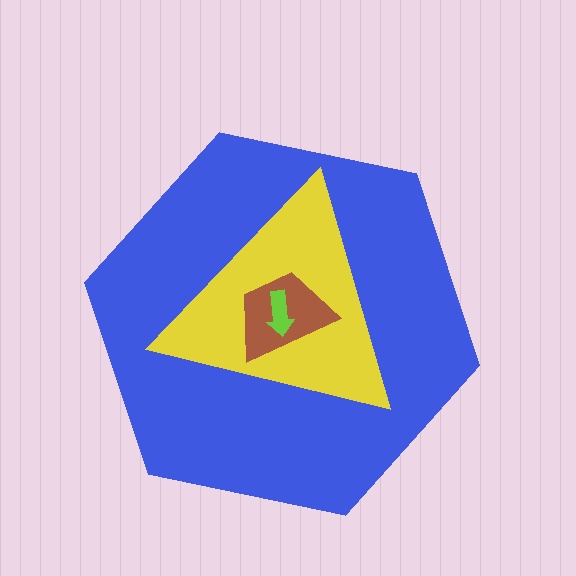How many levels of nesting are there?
4.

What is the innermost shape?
The lime arrow.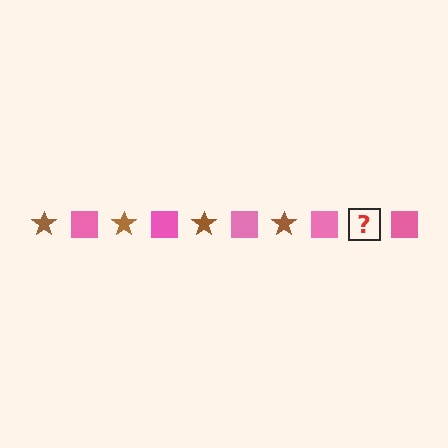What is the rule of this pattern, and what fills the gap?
The rule is that the pattern alternates between brown star and pink square. The gap should be filled with a brown star.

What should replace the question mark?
The question mark should be replaced with a brown star.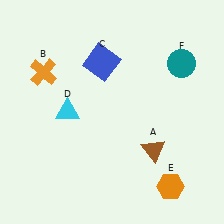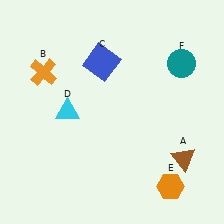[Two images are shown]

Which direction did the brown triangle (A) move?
The brown triangle (A) moved right.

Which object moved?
The brown triangle (A) moved right.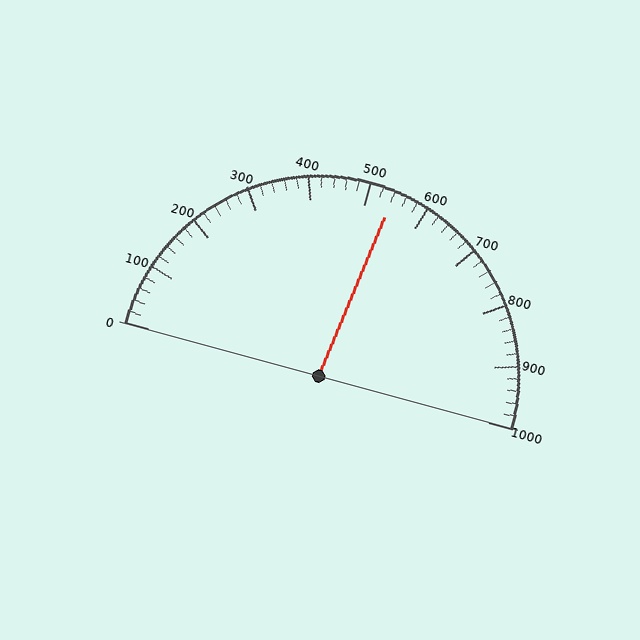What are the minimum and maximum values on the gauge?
The gauge ranges from 0 to 1000.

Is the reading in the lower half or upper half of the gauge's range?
The reading is in the upper half of the range (0 to 1000).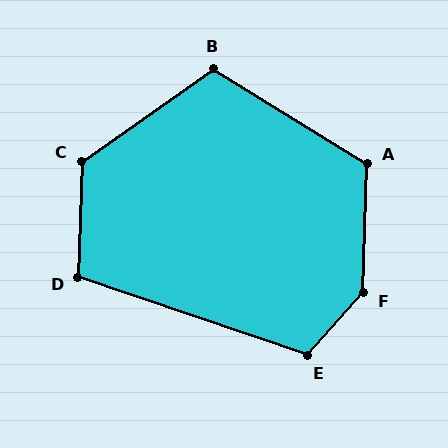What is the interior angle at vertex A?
Approximately 120 degrees (obtuse).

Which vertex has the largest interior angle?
F, at approximately 140 degrees.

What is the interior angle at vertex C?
Approximately 127 degrees (obtuse).